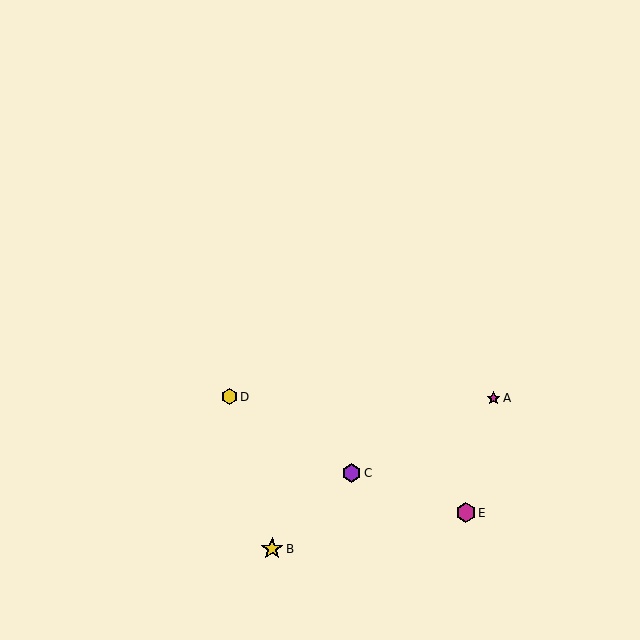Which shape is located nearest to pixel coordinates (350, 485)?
The purple hexagon (labeled C) at (351, 473) is nearest to that location.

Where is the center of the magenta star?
The center of the magenta star is at (494, 398).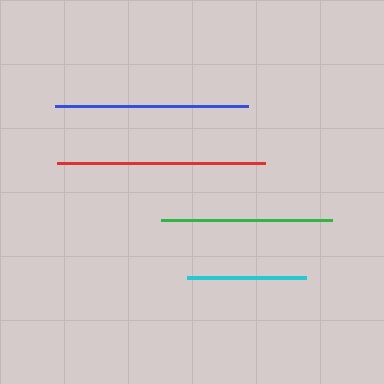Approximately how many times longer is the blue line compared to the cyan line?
The blue line is approximately 1.6 times the length of the cyan line.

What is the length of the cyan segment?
The cyan segment is approximately 119 pixels long.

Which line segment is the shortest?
The cyan line is the shortest at approximately 119 pixels.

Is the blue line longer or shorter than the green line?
The blue line is longer than the green line.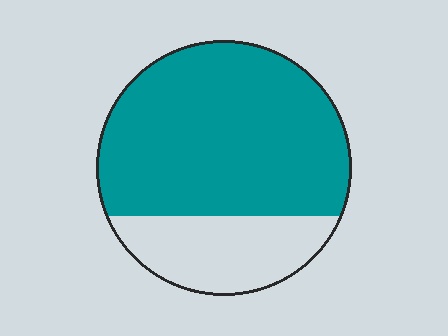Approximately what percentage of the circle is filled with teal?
Approximately 75%.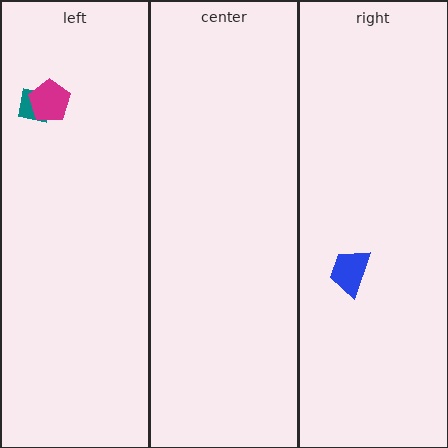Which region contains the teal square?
The left region.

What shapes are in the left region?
The teal square, the magenta pentagon.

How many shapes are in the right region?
1.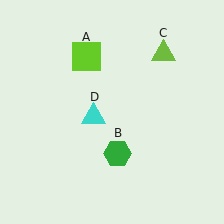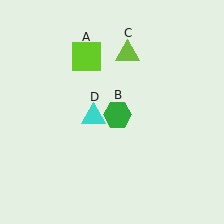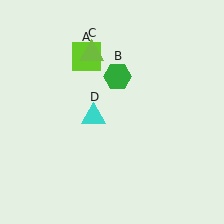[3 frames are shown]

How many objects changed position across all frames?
2 objects changed position: green hexagon (object B), lime triangle (object C).